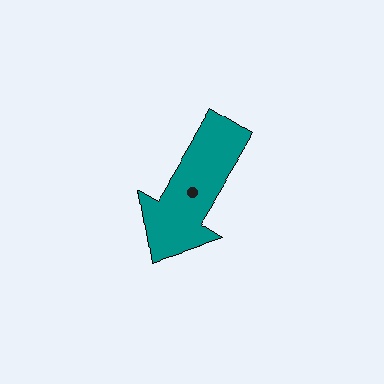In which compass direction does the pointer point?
Southwest.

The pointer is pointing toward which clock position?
Roughly 7 o'clock.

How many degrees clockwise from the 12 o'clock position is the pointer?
Approximately 212 degrees.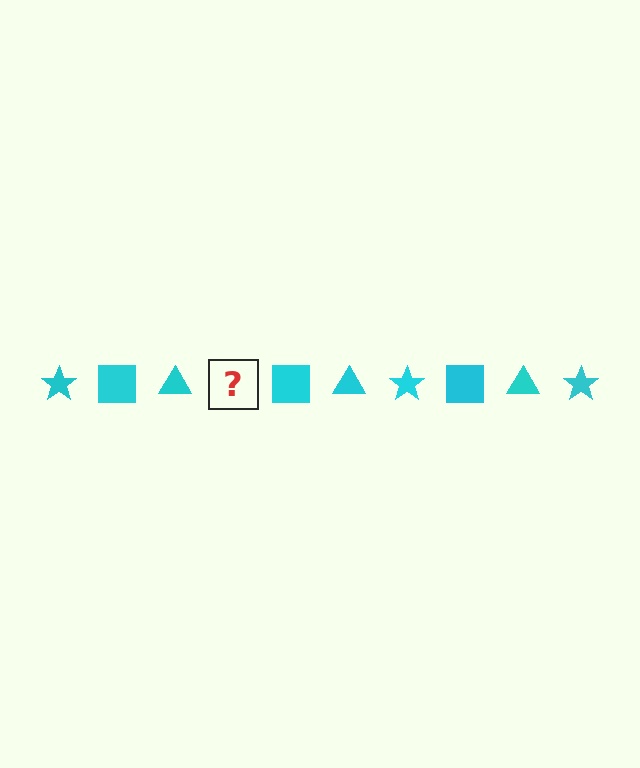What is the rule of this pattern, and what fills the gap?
The rule is that the pattern cycles through star, square, triangle shapes in cyan. The gap should be filled with a cyan star.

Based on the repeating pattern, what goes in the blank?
The blank should be a cyan star.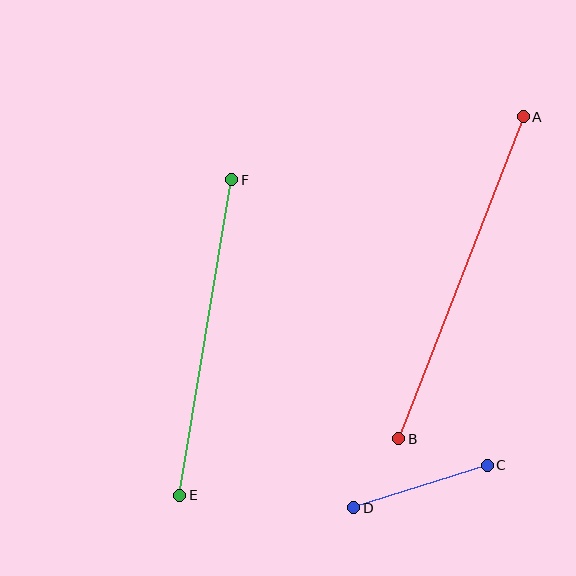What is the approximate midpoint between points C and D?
The midpoint is at approximately (421, 487) pixels.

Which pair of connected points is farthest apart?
Points A and B are farthest apart.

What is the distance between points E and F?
The distance is approximately 320 pixels.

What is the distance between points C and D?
The distance is approximately 140 pixels.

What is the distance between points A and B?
The distance is approximately 345 pixels.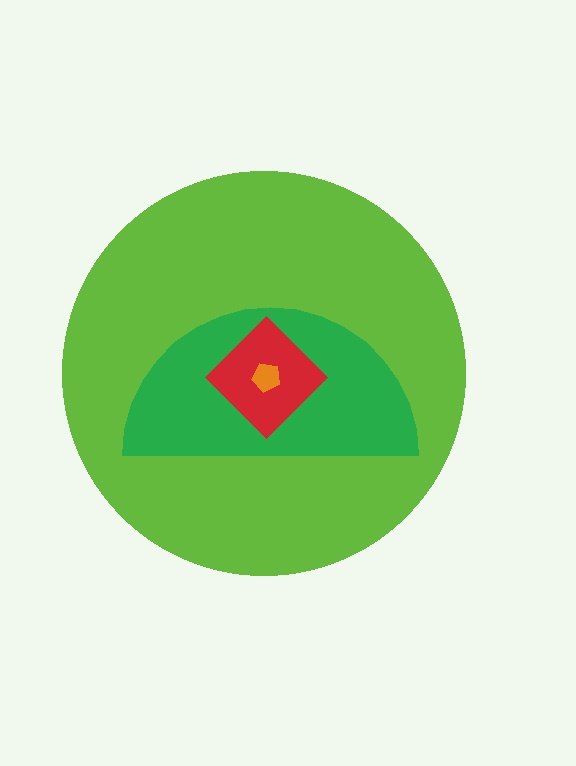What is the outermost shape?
The lime circle.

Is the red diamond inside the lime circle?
Yes.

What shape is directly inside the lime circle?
The green semicircle.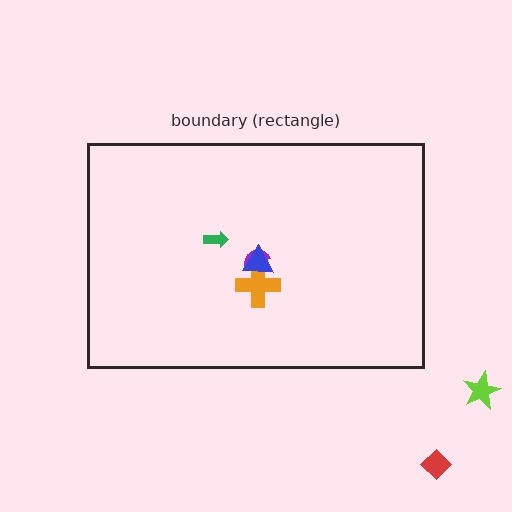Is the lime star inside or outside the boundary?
Outside.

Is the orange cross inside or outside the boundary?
Inside.